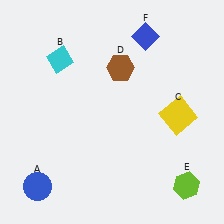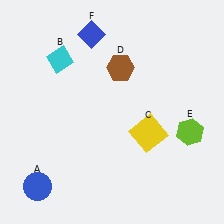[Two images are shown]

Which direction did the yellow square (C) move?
The yellow square (C) moved left.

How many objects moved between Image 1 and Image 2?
3 objects moved between the two images.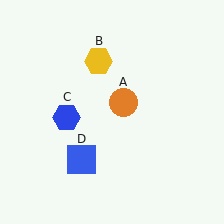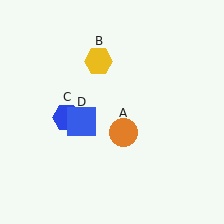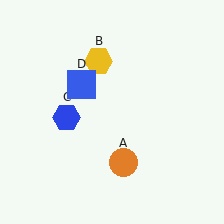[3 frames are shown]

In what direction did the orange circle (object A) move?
The orange circle (object A) moved down.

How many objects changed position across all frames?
2 objects changed position: orange circle (object A), blue square (object D).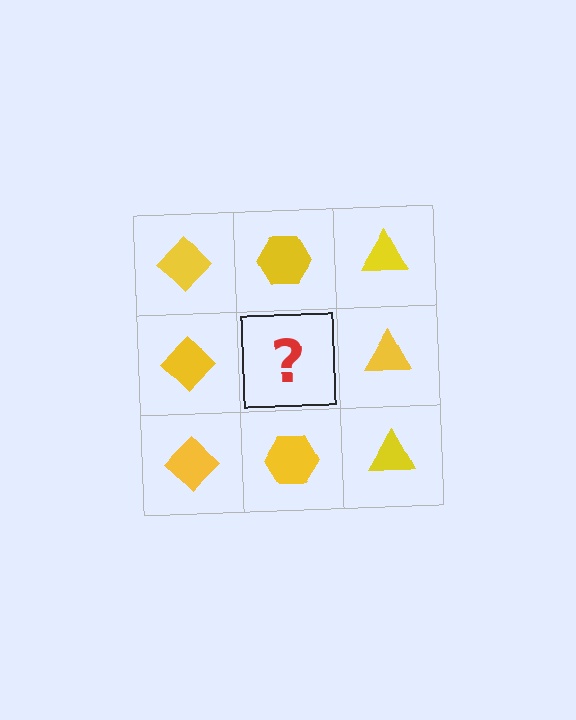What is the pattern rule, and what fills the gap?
The rule is that each column has a consistent shape. The gap should be filled with a yellow hexagon.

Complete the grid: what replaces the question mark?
The question mark should be replaced with a yellow hexagon.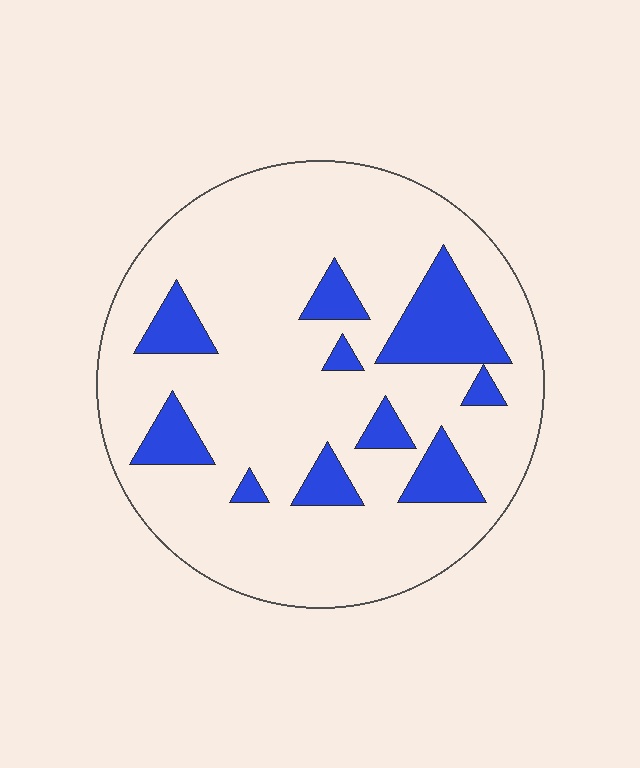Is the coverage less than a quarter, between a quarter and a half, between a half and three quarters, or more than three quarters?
Less than a quarter.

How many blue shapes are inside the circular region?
10.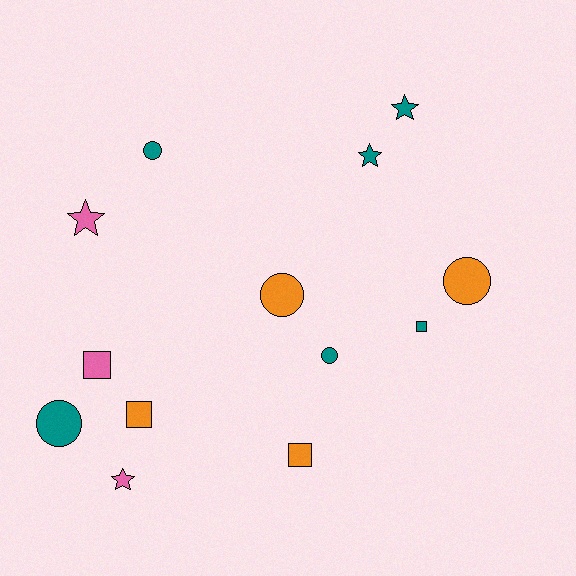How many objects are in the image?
There are 13 objects.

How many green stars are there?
There are no green stars.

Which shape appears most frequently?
Circle, with 5 objects.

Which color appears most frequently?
Teal, with 6 objects.